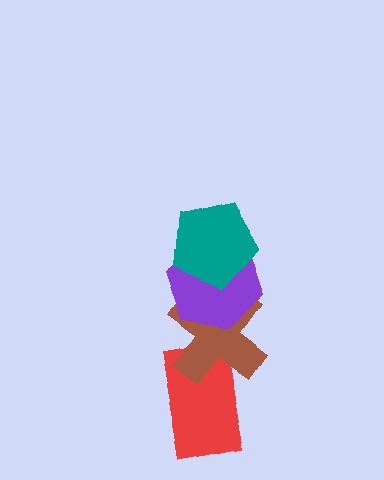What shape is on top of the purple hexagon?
The teal pentagon is on top of the purple hexagon.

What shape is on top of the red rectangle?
The brown cross is on top of the red rectangle.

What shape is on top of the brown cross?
The purple hexagon is on top of the brown cross.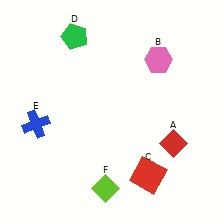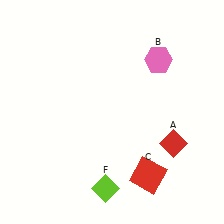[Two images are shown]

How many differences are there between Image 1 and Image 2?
There are 2 differences between the two images.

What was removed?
The green pentagon (D), the blue cross (E) were removed in Image 2.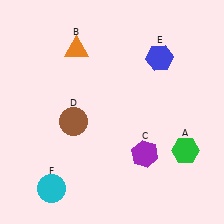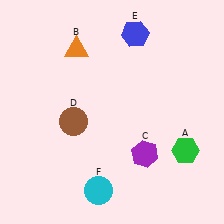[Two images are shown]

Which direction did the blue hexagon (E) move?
The blue hexagon (E) moved left.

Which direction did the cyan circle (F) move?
The cyan circle (F) moved right.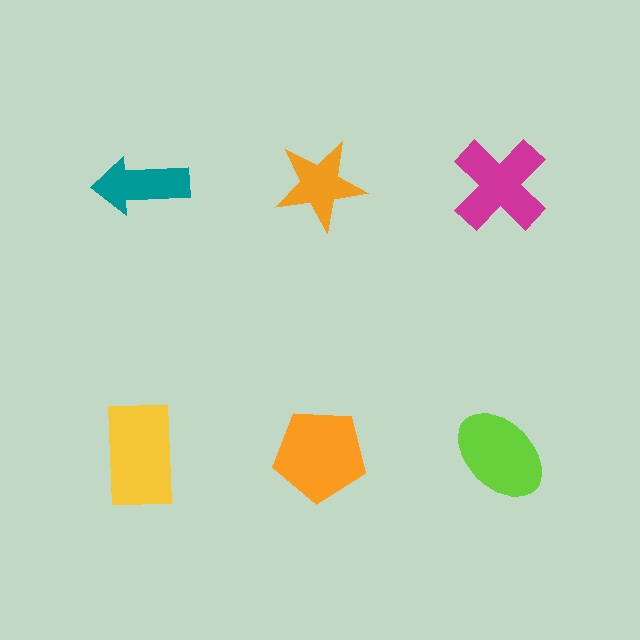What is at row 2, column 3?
A lime ellipse.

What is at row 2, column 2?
An orange pentagon.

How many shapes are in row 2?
3 shapes.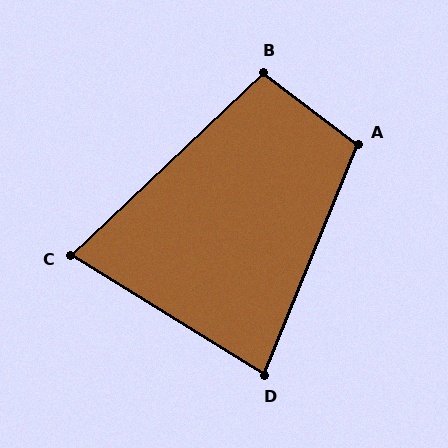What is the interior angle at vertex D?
Approximately 80 degrees (acute).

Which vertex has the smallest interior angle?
C, at approximately 75 degrees.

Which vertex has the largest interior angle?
A, at approximately 105 degrees.